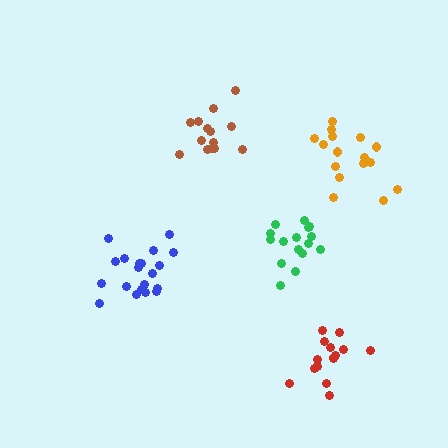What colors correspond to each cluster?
The clusters are colored: brown, orange, green, red, blue.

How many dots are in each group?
Group 1: 14 dots, Group 2: 16 dots, Group 3: 16 dots, Group 4: 15 dots, Group 5: 20 dots (81 total).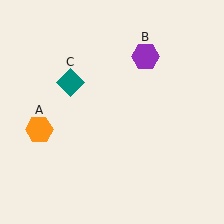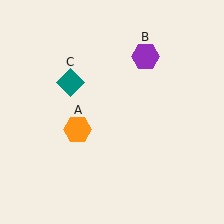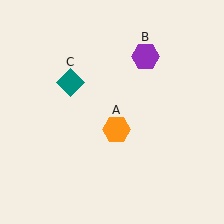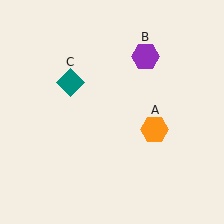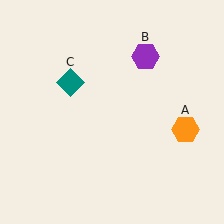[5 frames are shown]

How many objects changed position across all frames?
1 object changed position: orange hexagon (object A).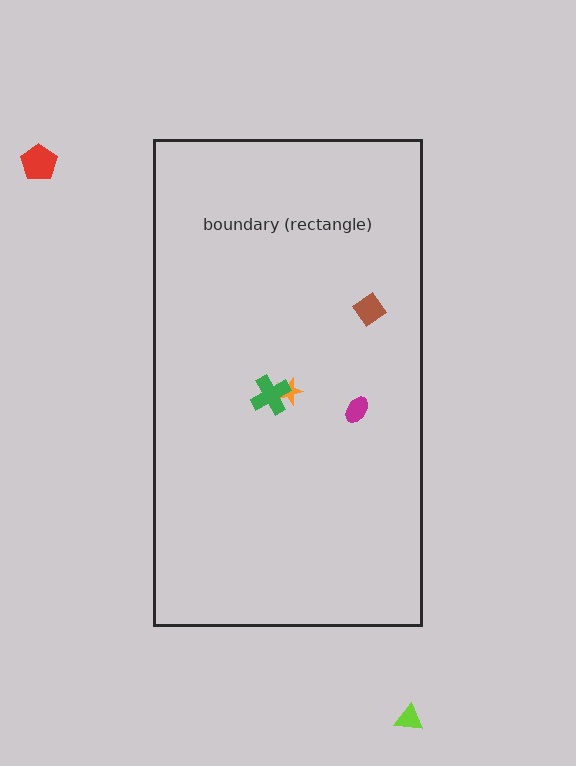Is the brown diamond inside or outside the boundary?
Inside.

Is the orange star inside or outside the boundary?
Inside.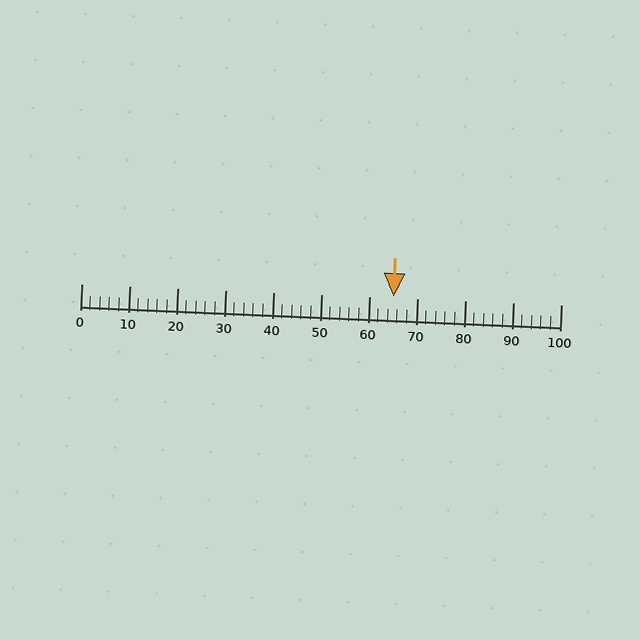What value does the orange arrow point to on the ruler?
The orange arrow points to approximately 65.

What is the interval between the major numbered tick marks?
The major tick marks are spaced 10 units apart.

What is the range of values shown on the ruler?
The ruler shows values from 0 to 100.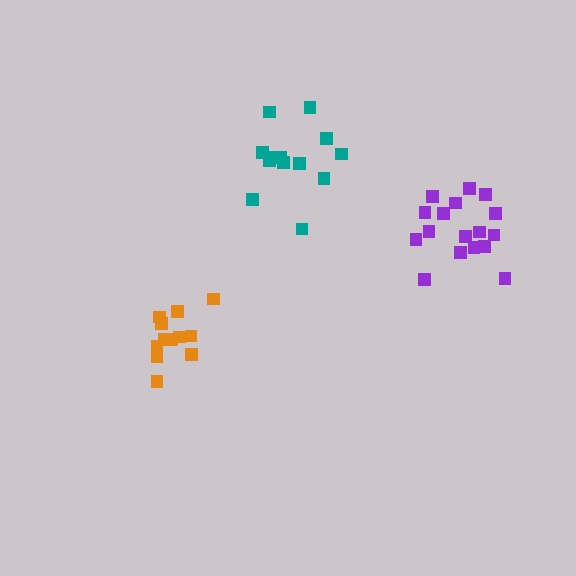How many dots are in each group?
Group 1: 13 dots, Group 2: 13 dots, Group 3: 17 dots (43 total).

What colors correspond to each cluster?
The clusters are colored: teal, orange, purple.